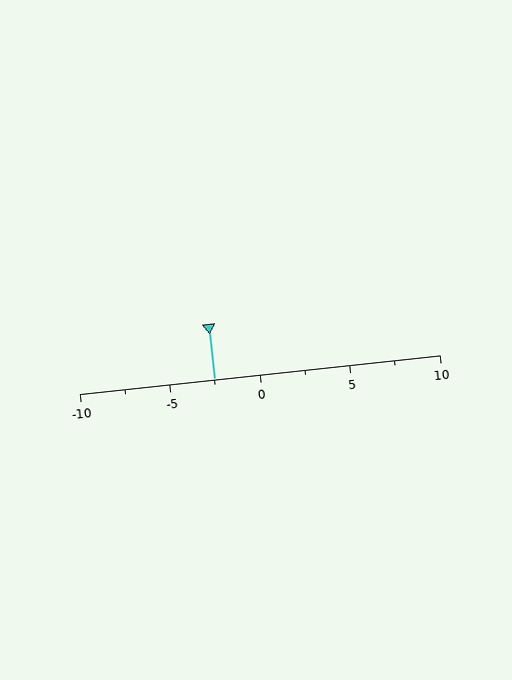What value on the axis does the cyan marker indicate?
The marker indicates approximately -2.5.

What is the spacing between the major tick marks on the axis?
The major ticks are spaced 5 apart.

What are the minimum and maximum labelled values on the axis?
The axis runs from -10 to 10.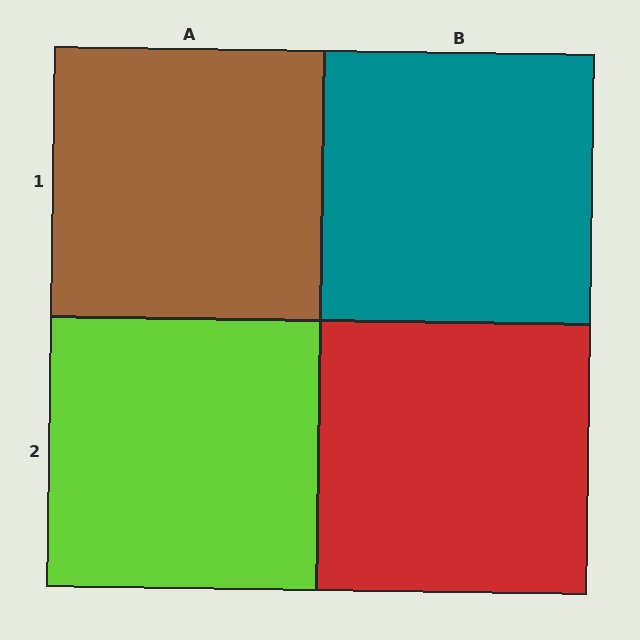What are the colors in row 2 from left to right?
Lime, red.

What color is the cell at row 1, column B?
Teal.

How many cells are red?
1 cell is red.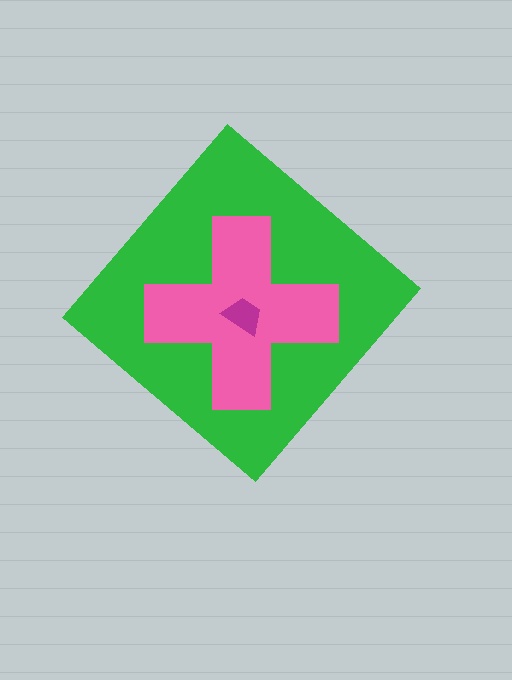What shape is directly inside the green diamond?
The pink cross.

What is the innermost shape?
The magenta trapezoid.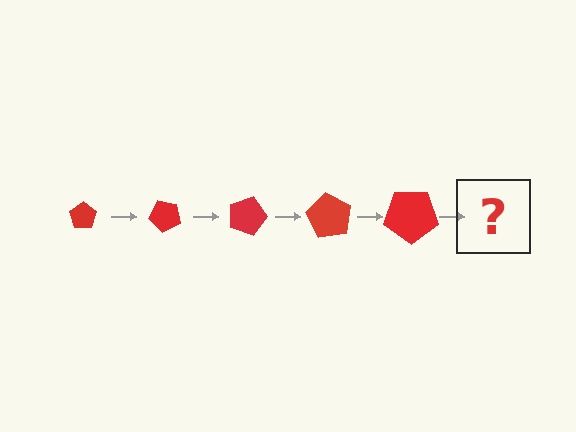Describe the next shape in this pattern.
It should be a pentagon, larger than the previous one and rotated 225 degrees from the start.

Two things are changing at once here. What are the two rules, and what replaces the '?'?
The two rules are that the pentagon grows larger each step and it rotates 45 degrees each step. The '?' should be a pentagon, larger than the previous one and rotated 225 degrees from the start.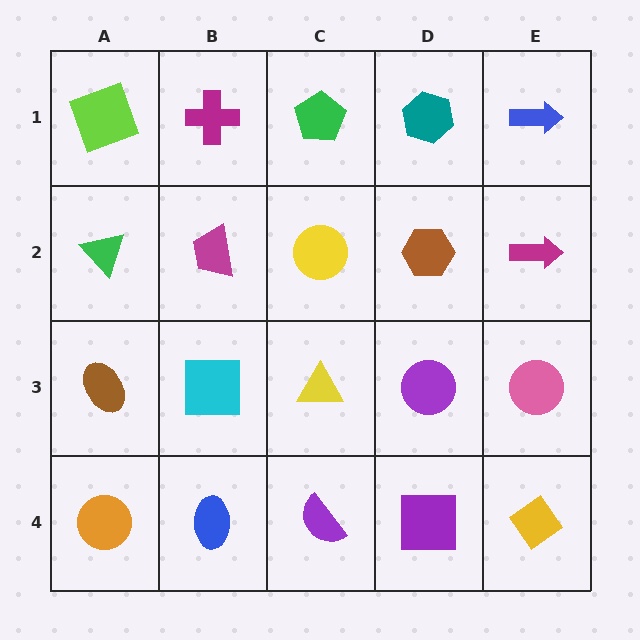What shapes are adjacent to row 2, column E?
A blue arrow (row 1, column E), a pink circle (row 3, column E), a brown hexagon (row 2, column D).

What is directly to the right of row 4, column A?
A blue ellipse.